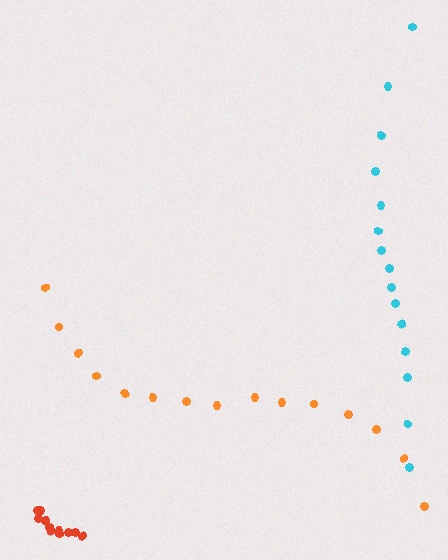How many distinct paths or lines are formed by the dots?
There are 3 distinct paths.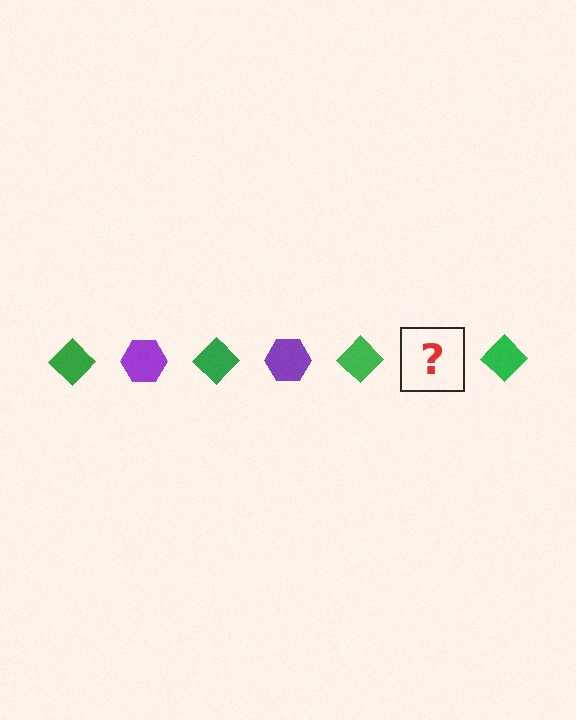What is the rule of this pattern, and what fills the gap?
The rule is that the pattern alternates between green diamond and purple hexagon. The gap should be filled with a purple hexagon.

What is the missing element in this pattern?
The missing element is a purple hexagon.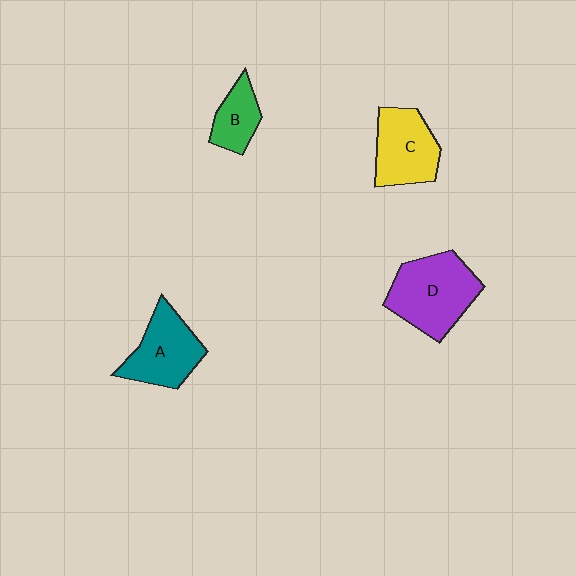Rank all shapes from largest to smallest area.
From largest to smallest: D (purple), A (teal), C (yellow), B (green).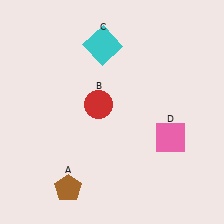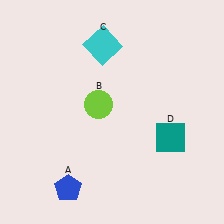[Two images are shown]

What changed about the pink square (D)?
In Image 1, D is pink. In Image 2, it changed to teal.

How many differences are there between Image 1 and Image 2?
There are 3 differences between the two images.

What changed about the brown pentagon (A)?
In Image 1, A is brown. In Image 2, it changed to blue.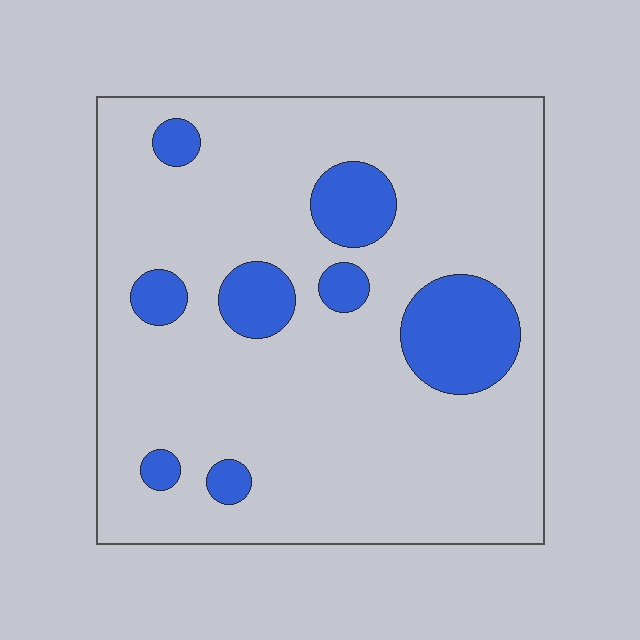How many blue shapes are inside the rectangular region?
8.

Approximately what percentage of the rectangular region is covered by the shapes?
Approximately 15%.